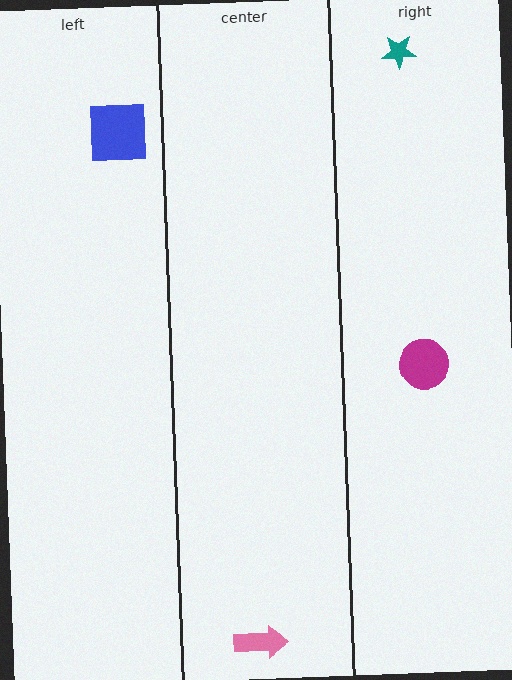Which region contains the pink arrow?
The center region.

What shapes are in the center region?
The pink arrow.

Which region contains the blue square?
The left region.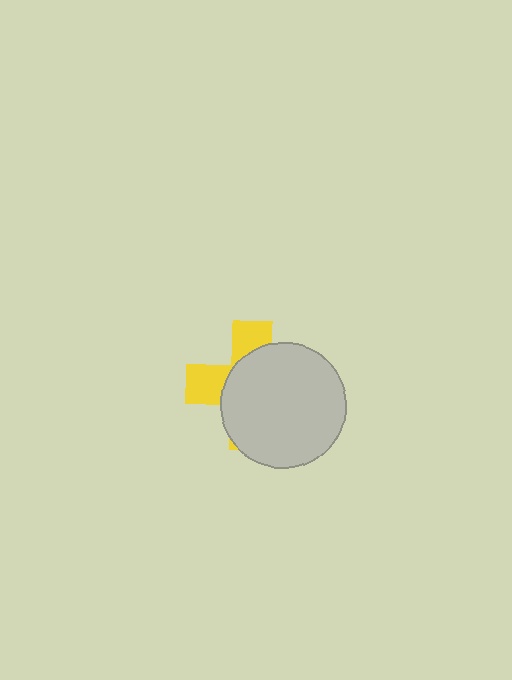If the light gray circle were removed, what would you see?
You would see the complete yellow cross.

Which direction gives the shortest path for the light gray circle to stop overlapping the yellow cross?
Moving toward the lower-right gives the shortest separation.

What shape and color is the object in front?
The object in front is a light gray circle.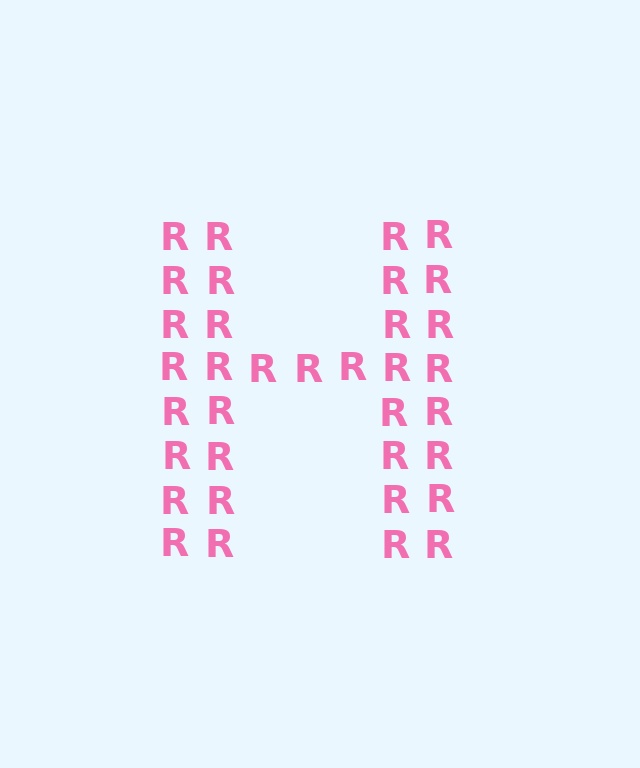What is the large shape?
The large shape is the letter H.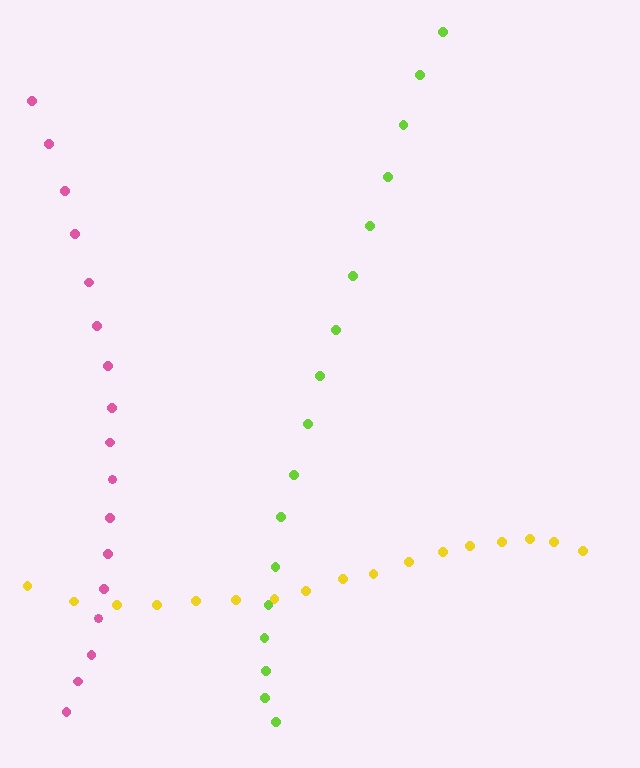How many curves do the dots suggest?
There are 3 distinct paths.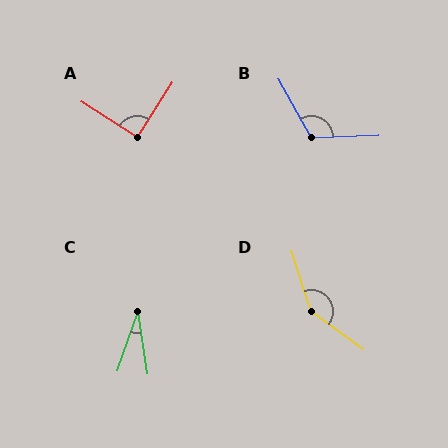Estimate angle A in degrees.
Approximately 90 degrees.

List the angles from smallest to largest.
C (28°), A (90°), B (117°), D (144°).